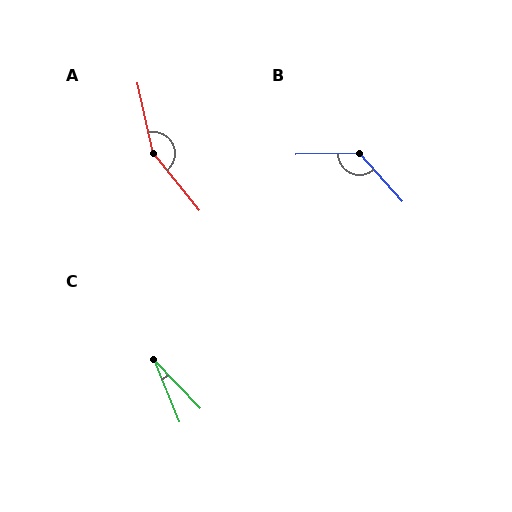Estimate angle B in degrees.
Approximately 131 degrees.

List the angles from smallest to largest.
C (22°), B (131°), A (154°).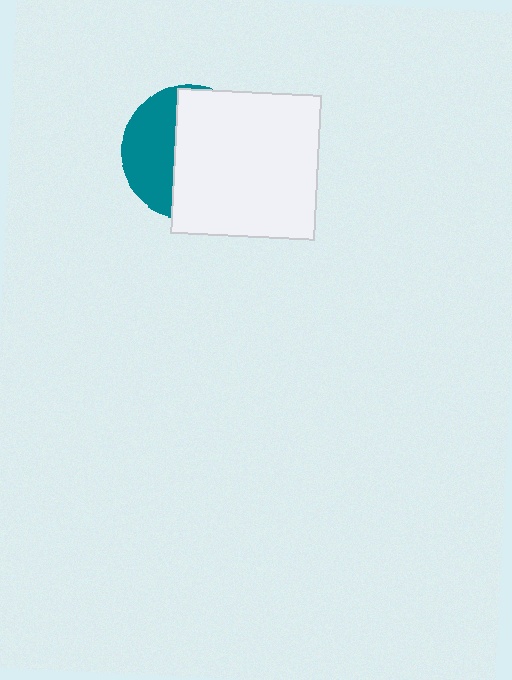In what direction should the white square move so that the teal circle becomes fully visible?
The white square should move right. That is the shortest direction to clear the overlap and leave the teal circle fully visible.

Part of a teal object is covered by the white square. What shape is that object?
It is a circle.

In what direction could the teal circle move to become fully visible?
The teal circle could move left. That would shift it out from behind the white square entirely.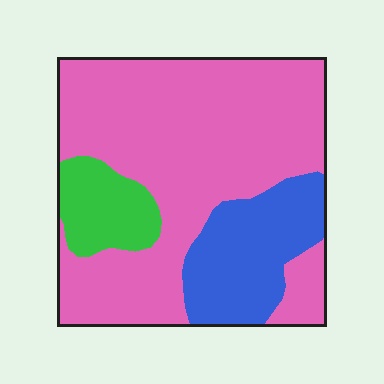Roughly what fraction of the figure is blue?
Blue takes up about one fifth (1/5) of the figure.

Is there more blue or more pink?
Pink.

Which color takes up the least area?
Green, at roughly 10%.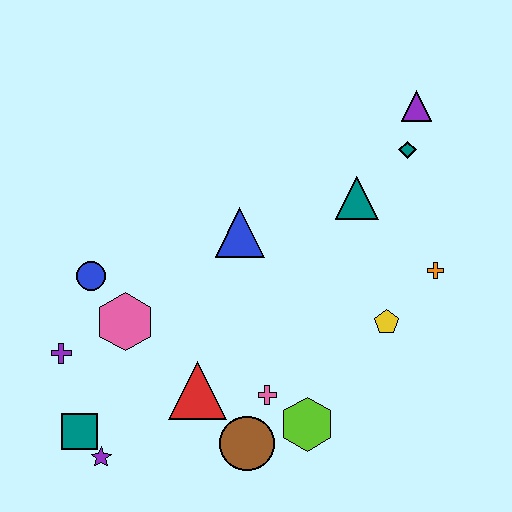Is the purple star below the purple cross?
Yes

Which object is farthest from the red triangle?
The purple triangle is farthest from the red triangle.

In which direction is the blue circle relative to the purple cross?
The blue circle is above the purple cross.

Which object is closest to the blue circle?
The pink hexagon is closest to the blue circle.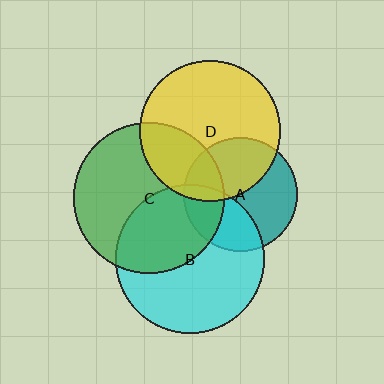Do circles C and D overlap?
Yes.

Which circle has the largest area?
Circle C (green).